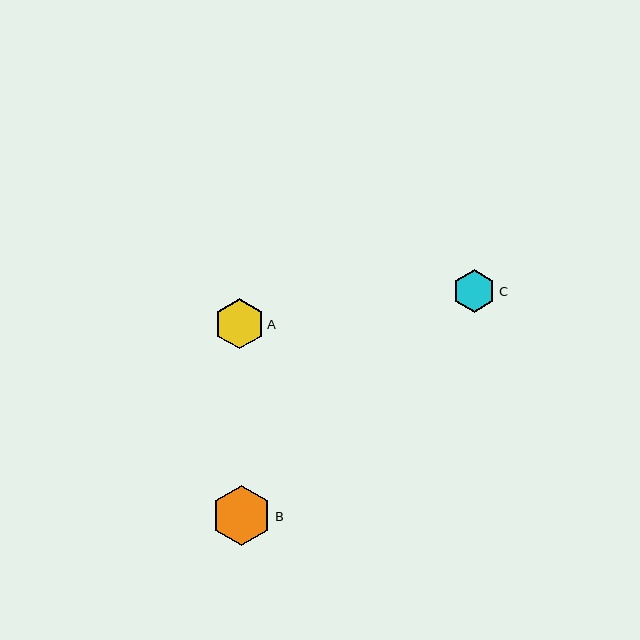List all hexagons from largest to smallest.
From largest to smallest: B, A, C.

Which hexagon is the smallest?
Hexagon C is the smallest with a size of approximately 43 pixels.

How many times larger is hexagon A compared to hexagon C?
Hexagon A is approximately 1.2 times the size of hexagon C.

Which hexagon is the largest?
Hexagon B is the largest with a size of approximately 60 pixels.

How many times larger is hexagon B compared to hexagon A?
Hexagon B is approximately 1.2 times the size of hexagon A.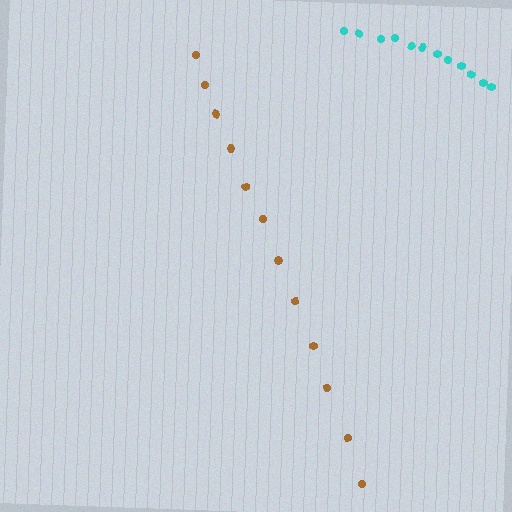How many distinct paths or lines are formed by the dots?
There are 2 distinct paths.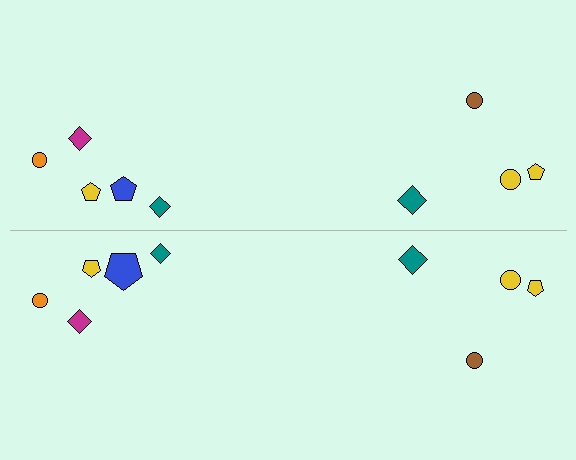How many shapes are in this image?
There are 18 shapes in this image.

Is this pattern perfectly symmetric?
No, the pattern is not perfectly symmetric. The blue pentagon on the bottom side has a different size than its mirror counterpart.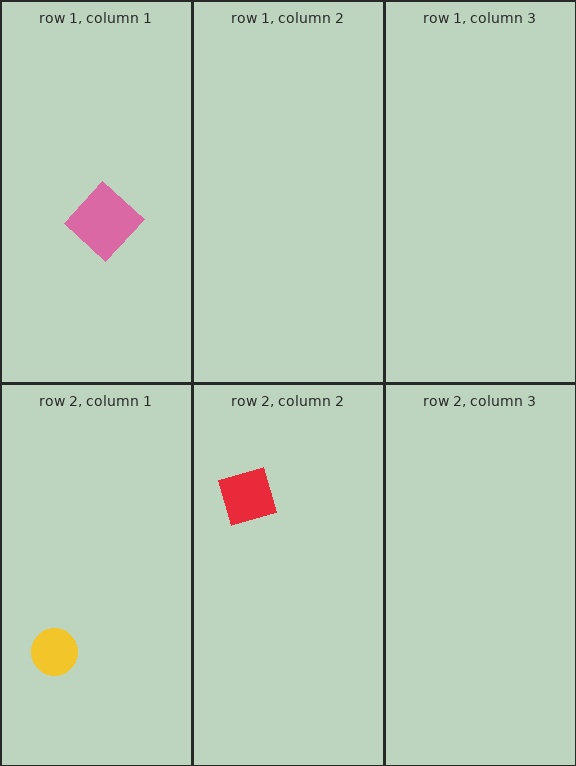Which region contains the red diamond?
The row 2, column 2 region.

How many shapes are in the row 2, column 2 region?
1.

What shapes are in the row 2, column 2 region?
The red diamond.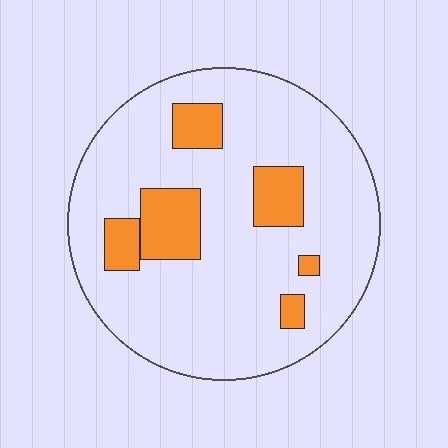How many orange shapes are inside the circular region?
6.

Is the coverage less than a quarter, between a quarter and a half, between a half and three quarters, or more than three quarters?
Less than a quarter.